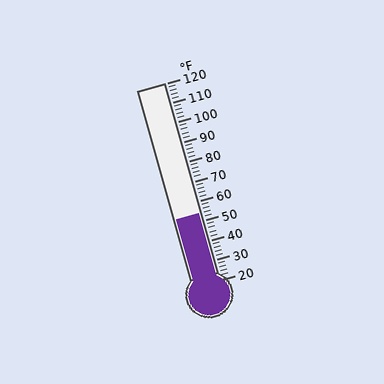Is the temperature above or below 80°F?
The temperature is below 80°F.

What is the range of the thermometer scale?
The thermometer scale ranges from 20°F to 120°F.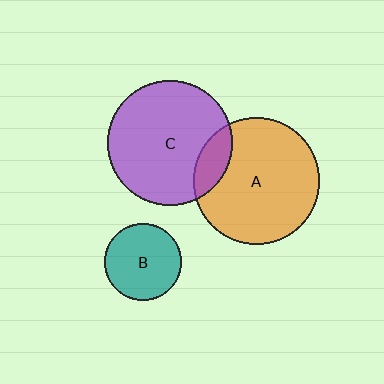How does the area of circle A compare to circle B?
Approximately 2.7 times.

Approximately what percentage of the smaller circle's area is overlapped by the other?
Approximately 15%.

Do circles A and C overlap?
Yes.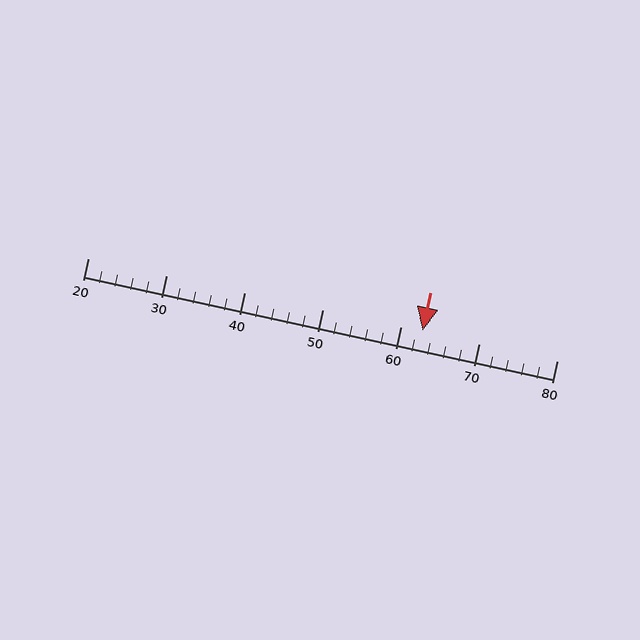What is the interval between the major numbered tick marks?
The major tick marks are spaced 10 units apart.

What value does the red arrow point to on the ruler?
The red arrow points to approximately 63.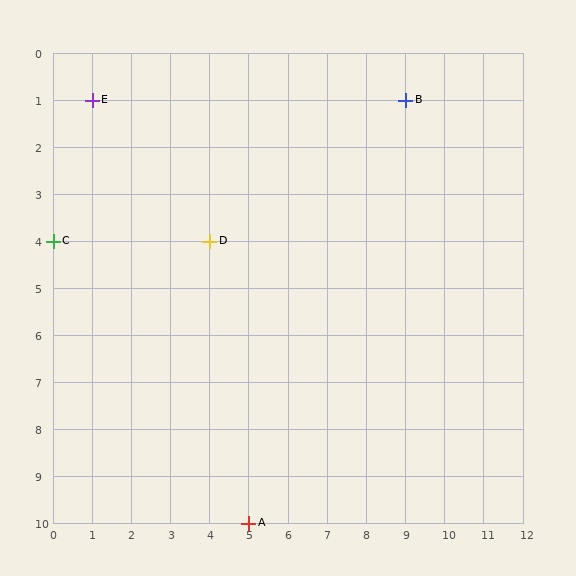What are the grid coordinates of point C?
Point C is at grid coordinates (0, 4).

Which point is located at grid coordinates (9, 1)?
Point B is at (9, 1).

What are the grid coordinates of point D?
Point D is at grid coordinates (4, 4).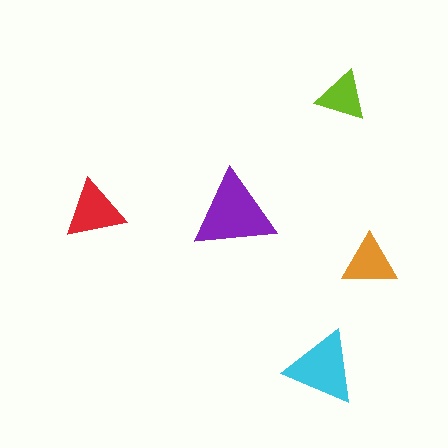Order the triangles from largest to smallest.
the purple one, the cyan one, the red one, the orange one, the lime one.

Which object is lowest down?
The cyan triangle is bottommost.